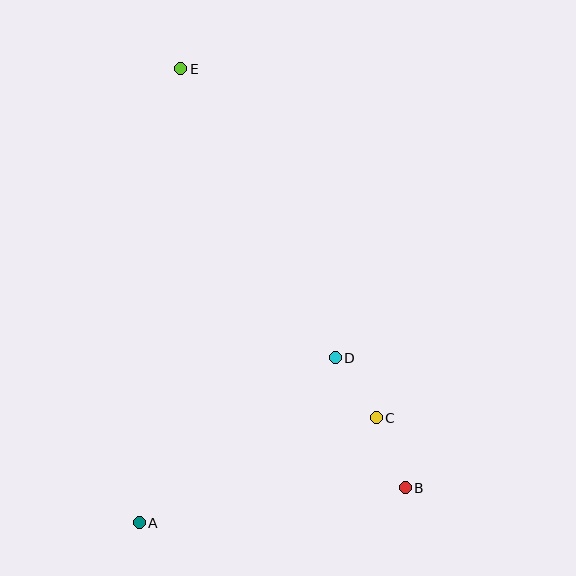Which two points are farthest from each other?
Points B and E are farthest from each other.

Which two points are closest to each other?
Points C and D are closest to each other.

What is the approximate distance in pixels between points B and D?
The distance between B and D is approximately 148 pixels.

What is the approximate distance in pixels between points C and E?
The distance between C and E is approximately 400 pixels.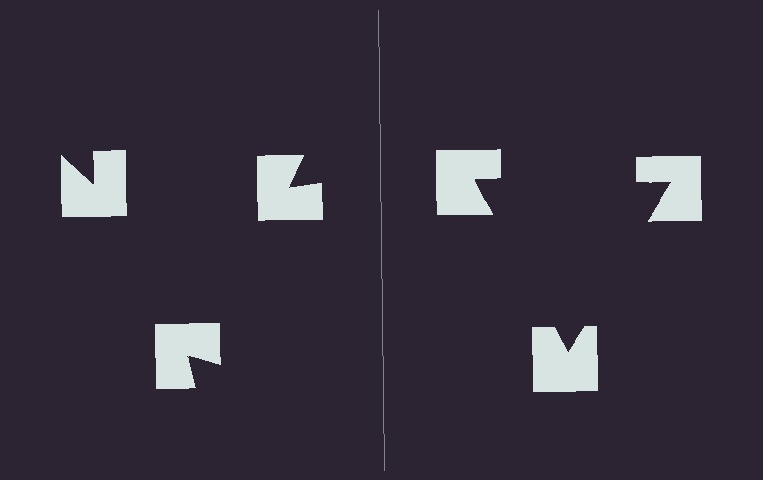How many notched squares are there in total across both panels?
6 — 3 on each side.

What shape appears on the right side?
An illusory triangle.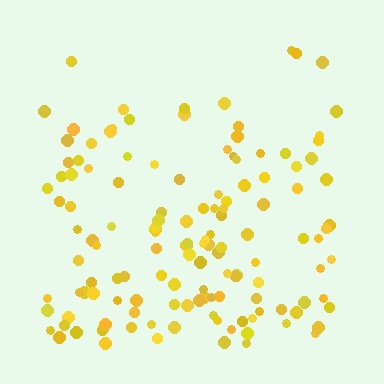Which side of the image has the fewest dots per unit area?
The top.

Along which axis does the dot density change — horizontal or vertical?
Vertical.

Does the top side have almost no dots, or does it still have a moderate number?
Still a moderate number, just noticeably fewer than the bottom.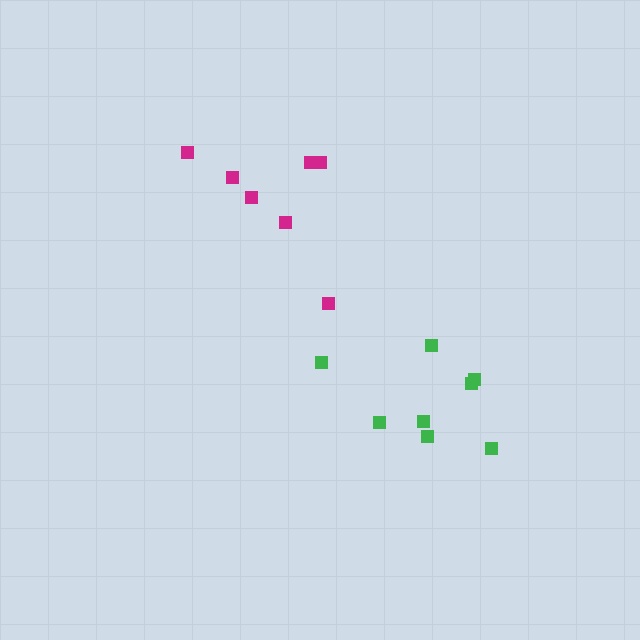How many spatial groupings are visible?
There are 2 spatial groupings.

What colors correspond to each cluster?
The clusters are colored: magenta, green.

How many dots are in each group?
Group 1: 7 dots, Group 2: 8 dots (15 total).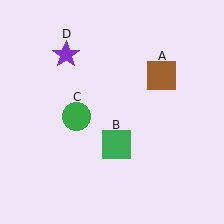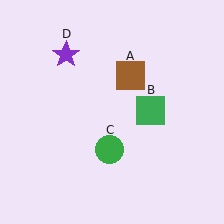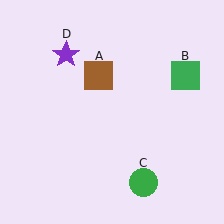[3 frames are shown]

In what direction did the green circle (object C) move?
The green circle (object C) moved down and to the right.